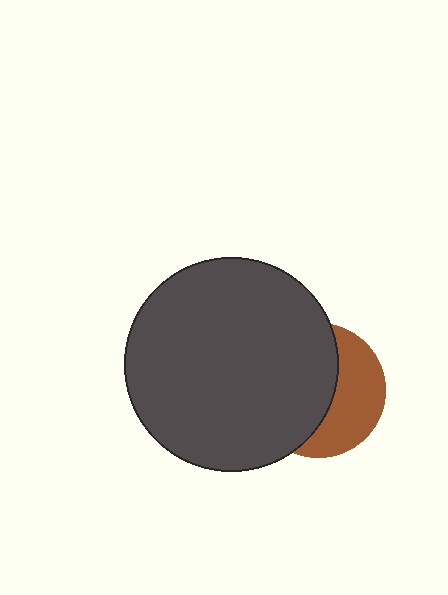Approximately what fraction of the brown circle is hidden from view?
Roughly 59% of the brown circle is hidden behind the dark gray circle.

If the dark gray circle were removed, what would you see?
You would see the complete brown circle.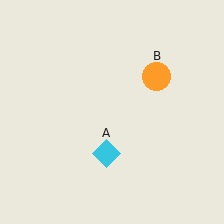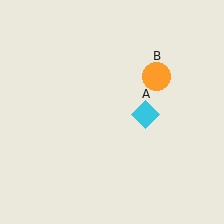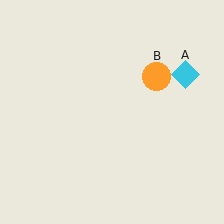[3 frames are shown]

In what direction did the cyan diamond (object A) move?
The cyan diamond (object A) moved up and to the right.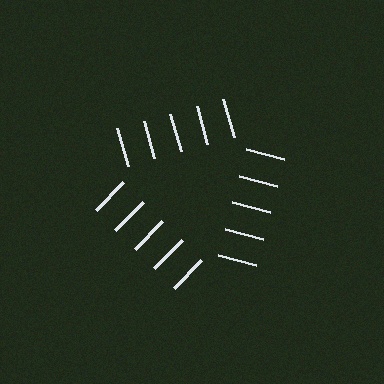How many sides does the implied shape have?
3 sides — the line-ends trace a triangle.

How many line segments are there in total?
15 — 5 along each of the 3 edges.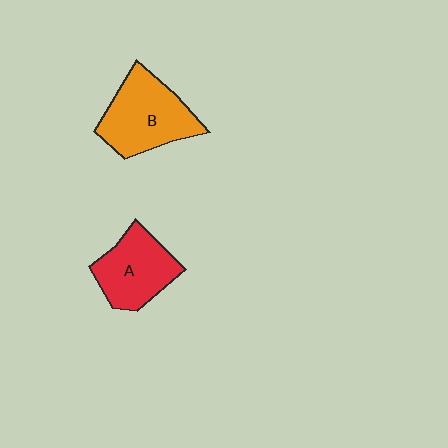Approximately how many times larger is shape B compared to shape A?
Approximately 1.2 times.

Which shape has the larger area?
Shape B (orange).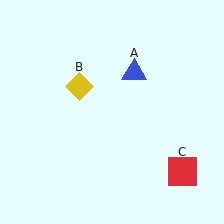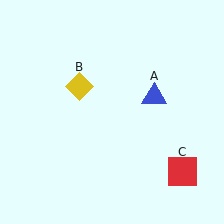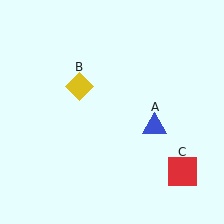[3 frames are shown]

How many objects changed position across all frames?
1 object changed position: blue triangle (object A).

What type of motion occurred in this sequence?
The blue triangle (object A) rotated clockwise around the center of the scene.